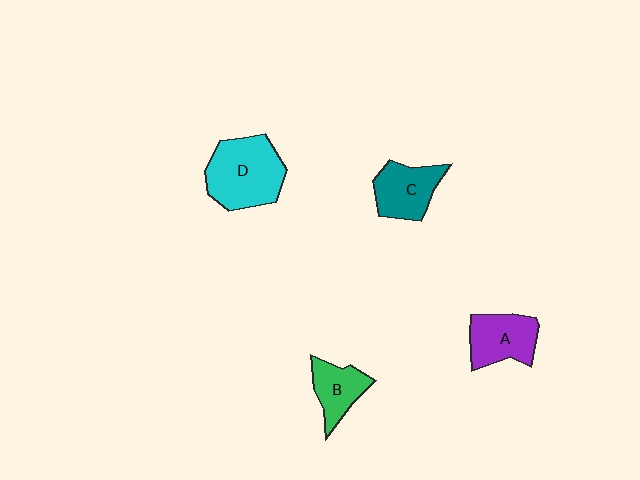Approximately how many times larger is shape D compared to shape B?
Approximately 1.9 times.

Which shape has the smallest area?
Shape B (green).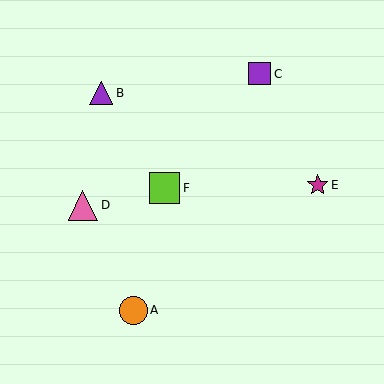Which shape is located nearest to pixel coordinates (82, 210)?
The pink triangle (labeled D) at (83, 205) is nearest to that location.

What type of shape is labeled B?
Shape B is a purple triangle.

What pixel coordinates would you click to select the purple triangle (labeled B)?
Click at (101, 93) to select the purple triangle B.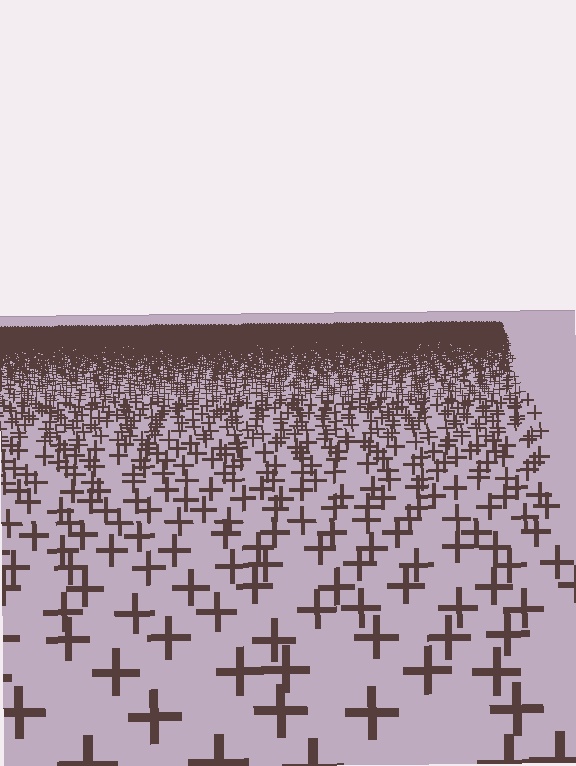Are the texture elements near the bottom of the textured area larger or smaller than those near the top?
Larger. Near the bottom, elements are closer to the viewer and appear at a bigger on-screen size.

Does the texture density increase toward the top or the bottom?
Density increases toward the top.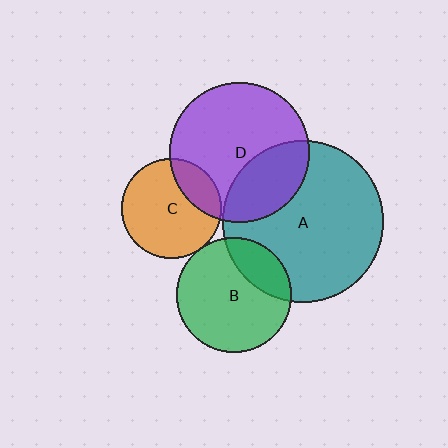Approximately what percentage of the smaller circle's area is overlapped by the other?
Approximately 30%.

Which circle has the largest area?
Circle A (teal).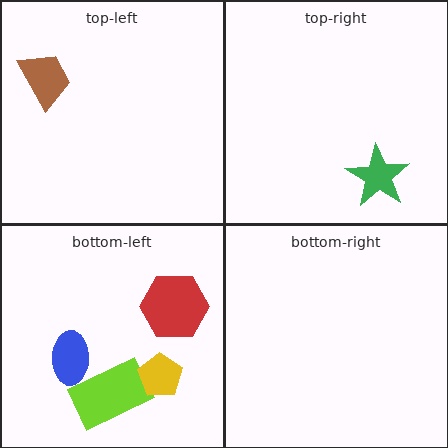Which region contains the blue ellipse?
The bottom-left region.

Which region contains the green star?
The top-right region.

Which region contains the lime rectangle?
The bottom-left region.